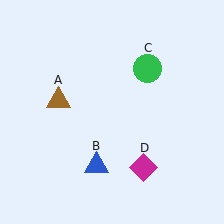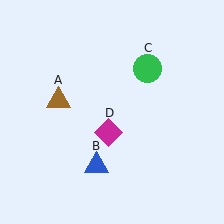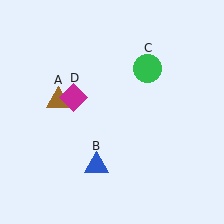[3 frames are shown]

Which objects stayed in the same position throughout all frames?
Brown triangle (object A) and blue triangle (object B) and green circle (object C) remained stationary.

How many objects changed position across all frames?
1 object changed position: magenta diamond (object D).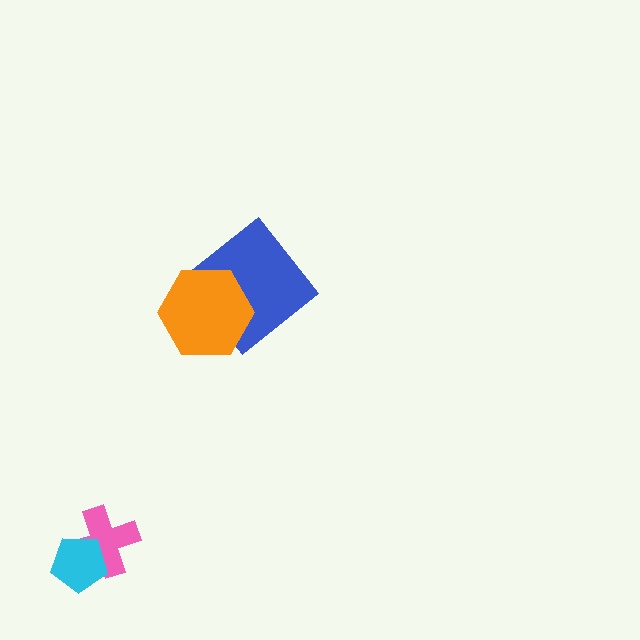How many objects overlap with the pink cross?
1 object overlaps with the pink cross.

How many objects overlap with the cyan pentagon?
1 object overlaps with the cyan pentagon.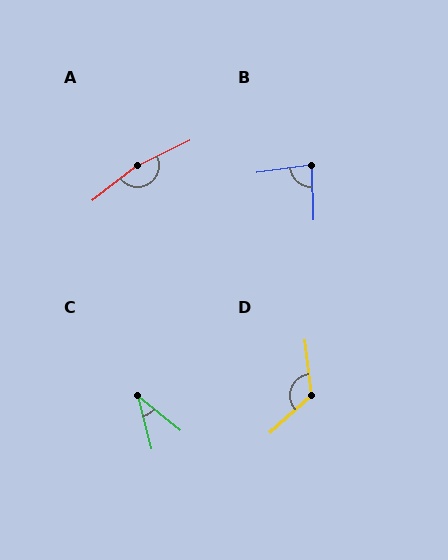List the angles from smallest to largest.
C (36°), B (84°), D (125°), A (168°).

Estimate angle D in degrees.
Approximately 125 degrees.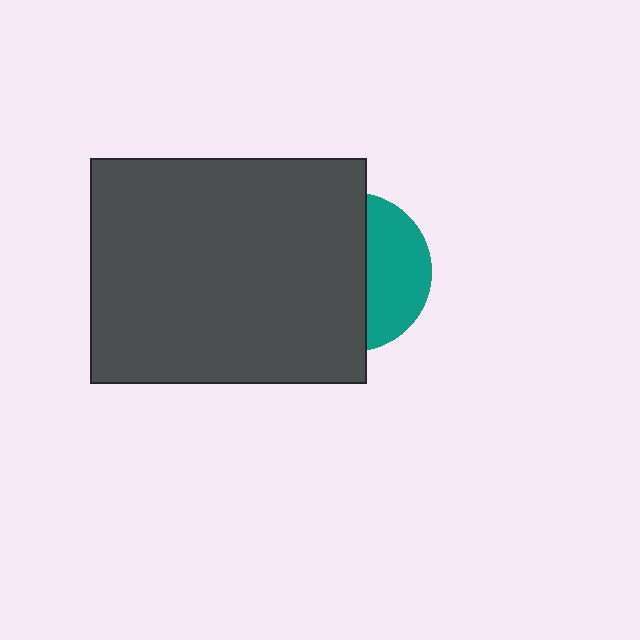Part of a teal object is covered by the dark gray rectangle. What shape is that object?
It is a circle.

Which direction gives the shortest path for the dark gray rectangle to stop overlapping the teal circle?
Moving left gives the shortest separation.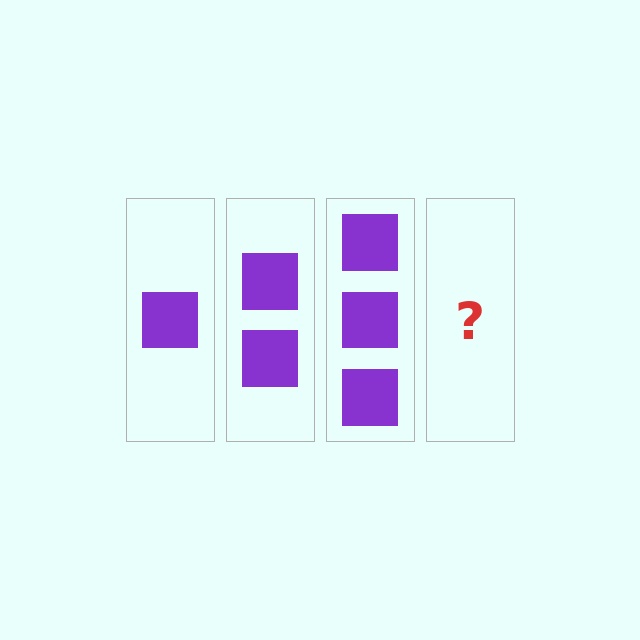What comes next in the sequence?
The next element should be 4 squares.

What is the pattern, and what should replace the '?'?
The pattern is that each step adds one more square. The '?' should be 4 squares.